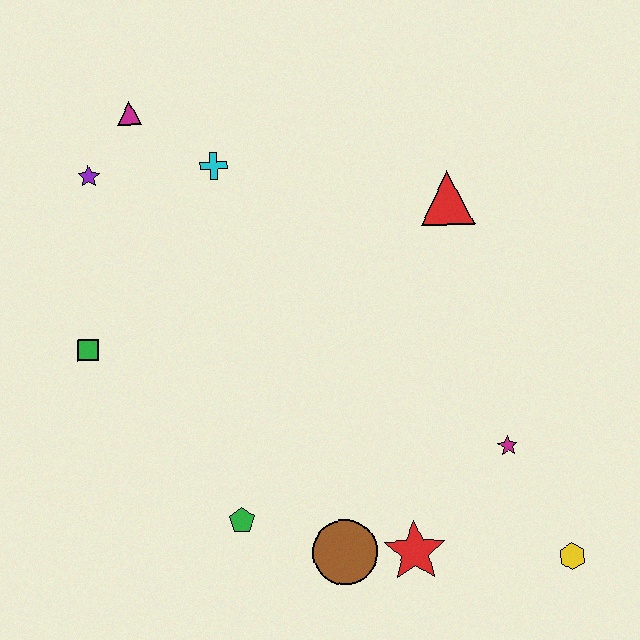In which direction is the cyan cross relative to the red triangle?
The cyan cross is to the left of the red triangle.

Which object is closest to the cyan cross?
The magenta triangle is closest to the cyan cross.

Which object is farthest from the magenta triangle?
The yellow hexagon is farthest from the magenta triangle.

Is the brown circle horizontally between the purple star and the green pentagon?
No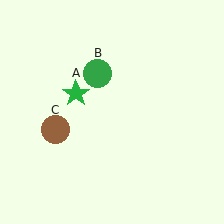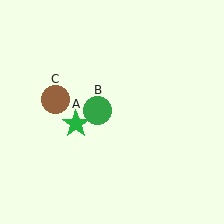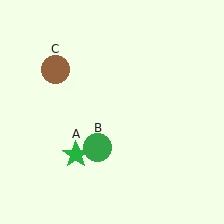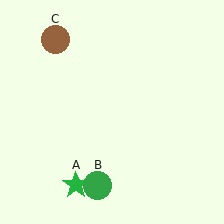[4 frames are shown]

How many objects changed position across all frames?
3 objects changed position: green star (object A), green circle (object B), brown circle (object C).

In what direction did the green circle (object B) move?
The green circle (object B) moved down.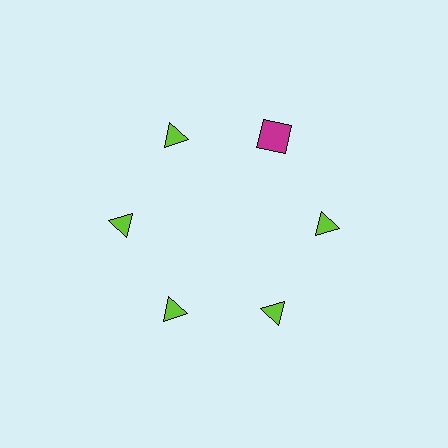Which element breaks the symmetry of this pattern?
The magenta square at roughly the 1 o'clock position breaks the symmetry. All other shapes are lime triangles.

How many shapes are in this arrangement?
There are 6 shapes arranged in a ring pattern.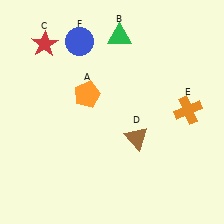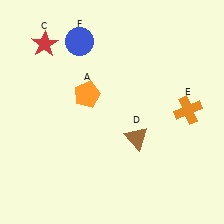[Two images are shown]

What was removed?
The green triangle (B) was removed in Image 2.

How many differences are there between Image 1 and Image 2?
There is 1 difference between the two images.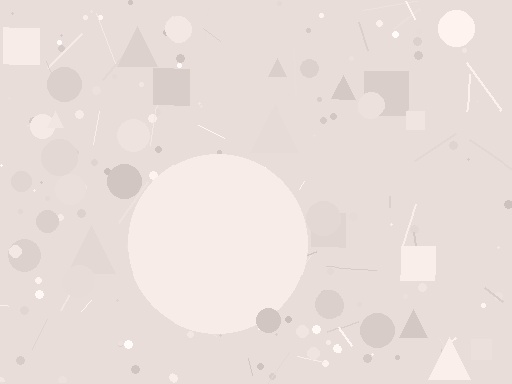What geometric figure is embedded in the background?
A circle is embedded in the background.